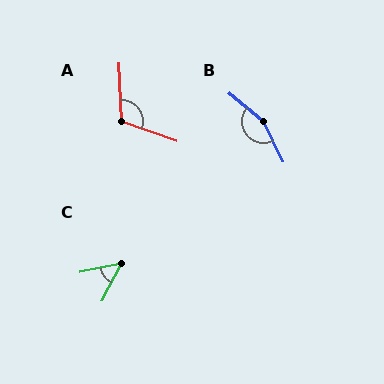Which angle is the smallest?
C, at approximately 51 degrees.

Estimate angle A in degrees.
Approximately 112 degrees.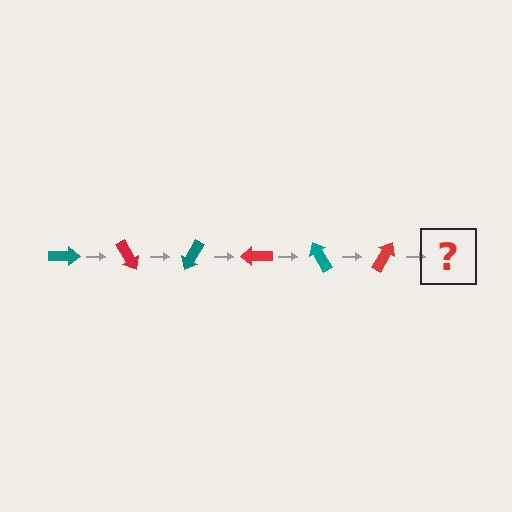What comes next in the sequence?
The next element should be a teal arrow, rotated 360 degrees from the start.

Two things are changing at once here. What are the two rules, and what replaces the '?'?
The two rules are that it rotates 60 degrees each step and the color cycles through teal and red. The '?' should be a teal arrow, rotated 360 degrees from the start.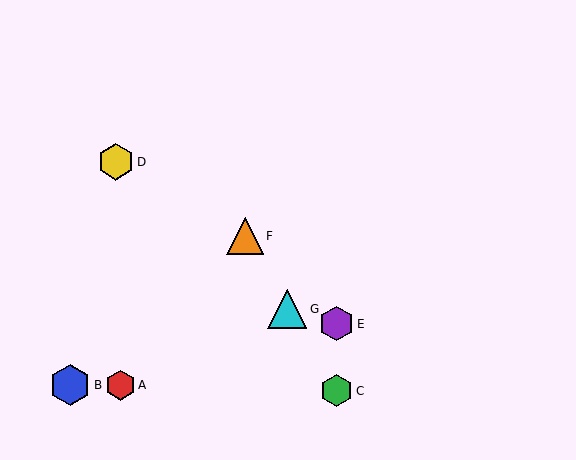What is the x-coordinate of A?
Object A is at x≈121.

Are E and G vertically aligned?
No, E is at x≈337 and G is at x≈287.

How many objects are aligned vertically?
2 objects (C, E) are aligned vertically.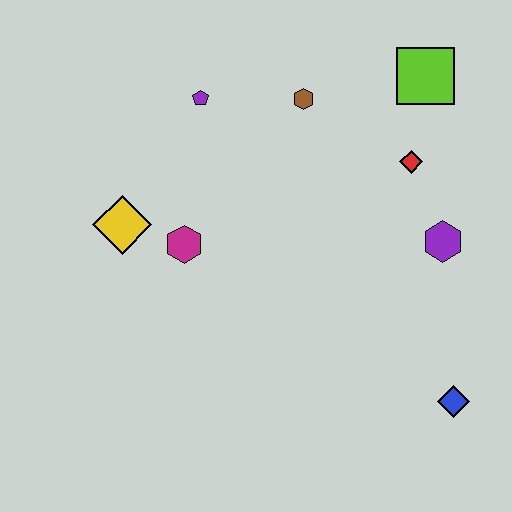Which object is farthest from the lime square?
The yellow diamond is farthest from the lime square.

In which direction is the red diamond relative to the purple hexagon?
The red diamond is above the purple hexagon.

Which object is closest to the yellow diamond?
The magenta hexagon is closest to the yellow diamond.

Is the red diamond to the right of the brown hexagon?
Yes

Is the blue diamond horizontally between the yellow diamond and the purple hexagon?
No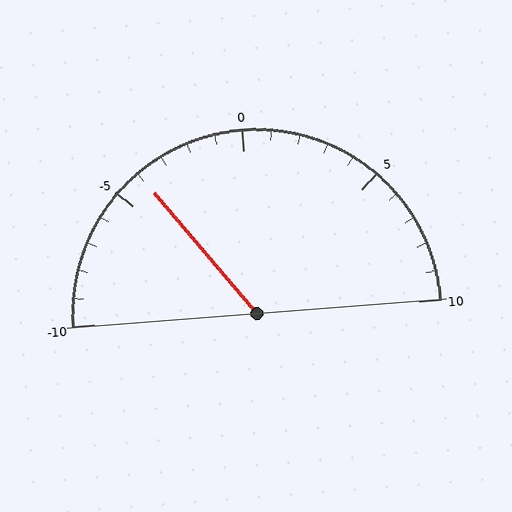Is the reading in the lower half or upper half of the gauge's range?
The reading is in the lower half of the range (-10 to 10).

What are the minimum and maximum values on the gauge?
The gauge ranges from -10 to 10.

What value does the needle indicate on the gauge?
The needle indicates approximately -4.